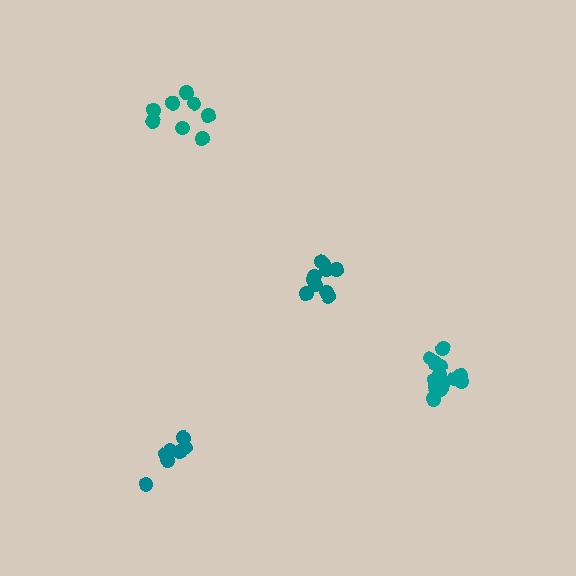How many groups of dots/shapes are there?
There are 4 groups.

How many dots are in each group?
Group 1: 7 dots, Group 2: 10 dots, Group 3: 8 dots, Group 4: 13 dots (38 total).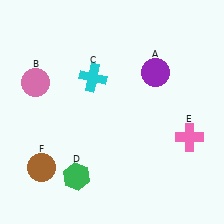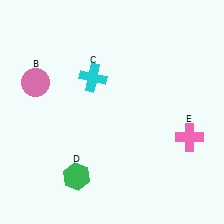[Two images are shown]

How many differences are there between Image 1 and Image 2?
There are 2 differences between the two images.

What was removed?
The purple circle (A), the brown circle (F) were removed in Image 2.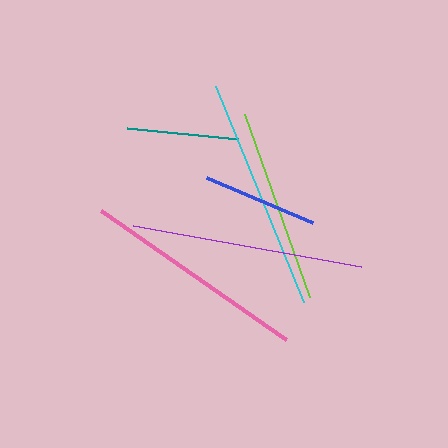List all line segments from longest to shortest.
From longest to shortest: cyan, purple, pink, lime, blue, teal.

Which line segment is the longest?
The cyan line is the longest at approximately 234 pixels.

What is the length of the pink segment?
The pink segment is approximately 225 pixels long.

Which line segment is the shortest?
The teal line is the shortest at approximately 111 pixels.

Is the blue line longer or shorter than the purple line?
The purple line is longer than the blue line.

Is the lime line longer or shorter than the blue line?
The lime line is longer than the blue line.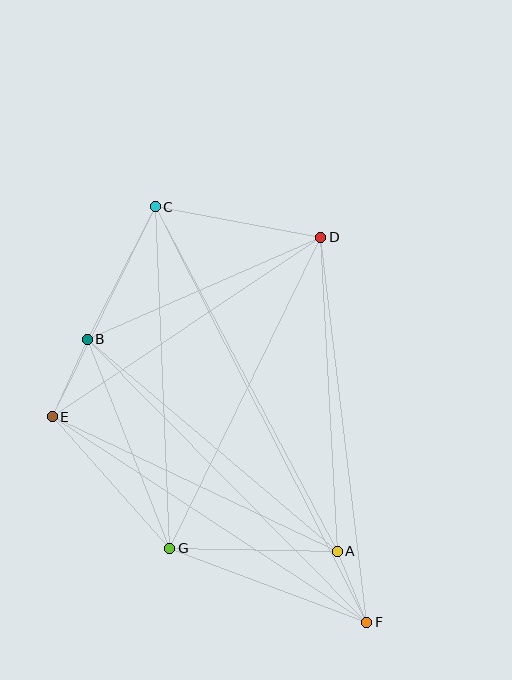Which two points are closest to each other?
Points A and F are closest to each other.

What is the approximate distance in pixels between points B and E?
The distance between B and E is approximately 85 pixels.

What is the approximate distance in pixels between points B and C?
The distance between B and C is approximately 149 pixels.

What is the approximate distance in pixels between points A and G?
The distance between A and G is approximately 168 pixels.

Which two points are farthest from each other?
Points C and F are farthest from each other.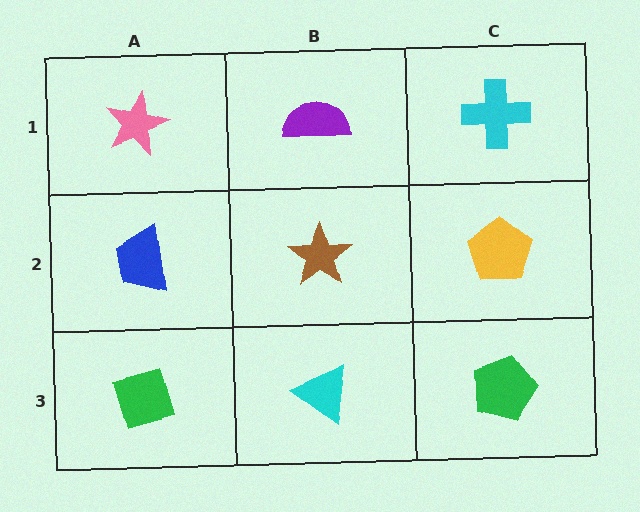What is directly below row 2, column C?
A green pentagon.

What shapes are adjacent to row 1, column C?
A yellow pentagon (row 2, column C), a purple semicircle (row 1, column B).